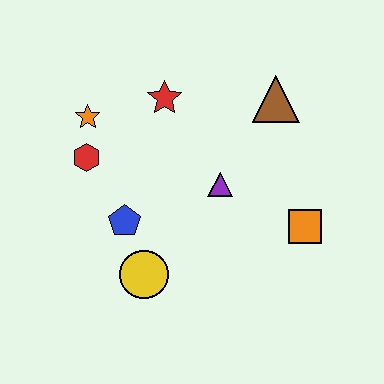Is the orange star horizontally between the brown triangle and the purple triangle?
No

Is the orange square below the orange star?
Yes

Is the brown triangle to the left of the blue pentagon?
No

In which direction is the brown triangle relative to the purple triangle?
The brown triangle is above the purple triangle.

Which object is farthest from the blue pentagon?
The brown triangle is farthest from the blue pentagon.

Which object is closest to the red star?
The orange star is closest to the red star.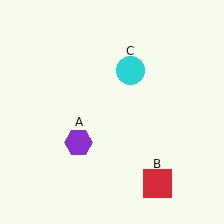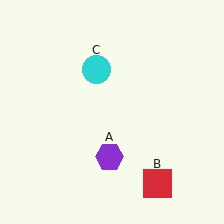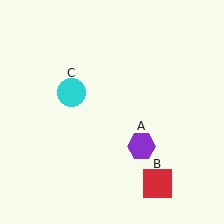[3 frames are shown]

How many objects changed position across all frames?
2 objects changed position: purple hexagon (object A), cyan circle (object C).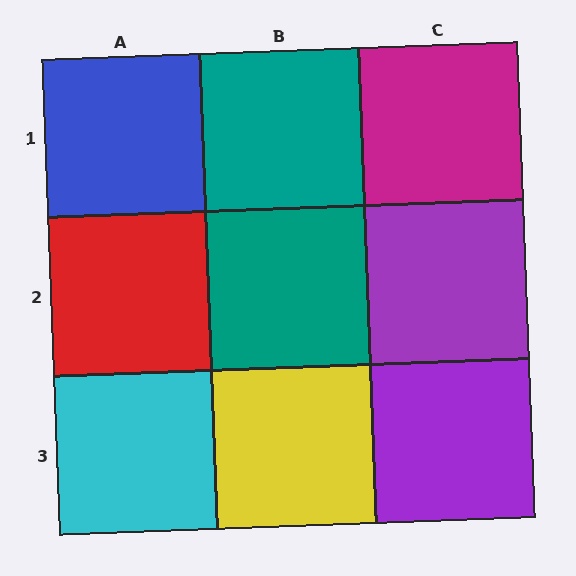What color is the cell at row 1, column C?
Magenta.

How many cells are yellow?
1 cell is yellow.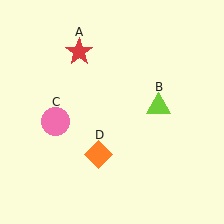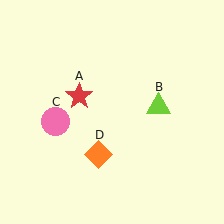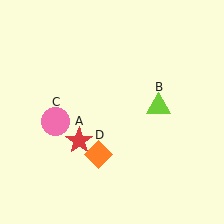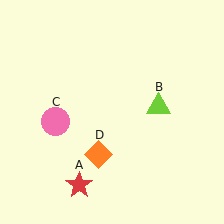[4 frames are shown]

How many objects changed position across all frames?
1 object changed position: red star (object A).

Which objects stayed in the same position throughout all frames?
Lime triangle (object B) and pink circle (object C) and orange diamond (object D) remained stationary.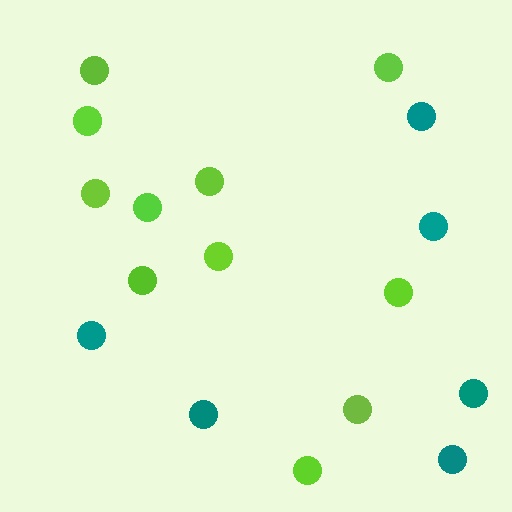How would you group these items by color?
There are 2 groups: one group of teal circles (6) and one group of lime circles (11).